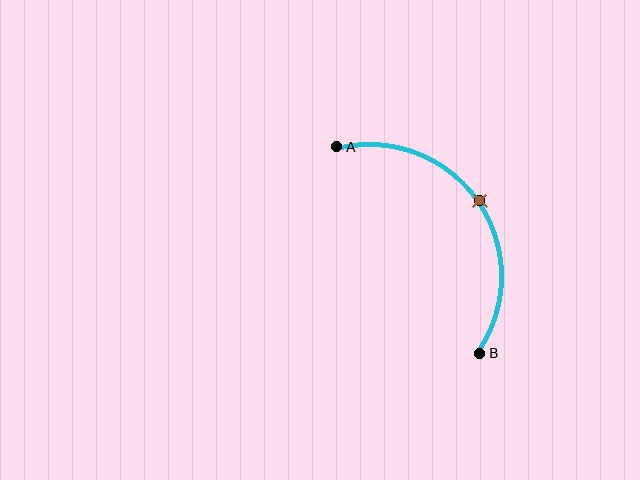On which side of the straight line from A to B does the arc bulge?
The arc bulges above and to the right of the straight line connecting A and B.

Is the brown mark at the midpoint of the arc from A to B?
Yes. The brown mark lies on the arc at equal arc-length from both A and B — it is the arc midpoint.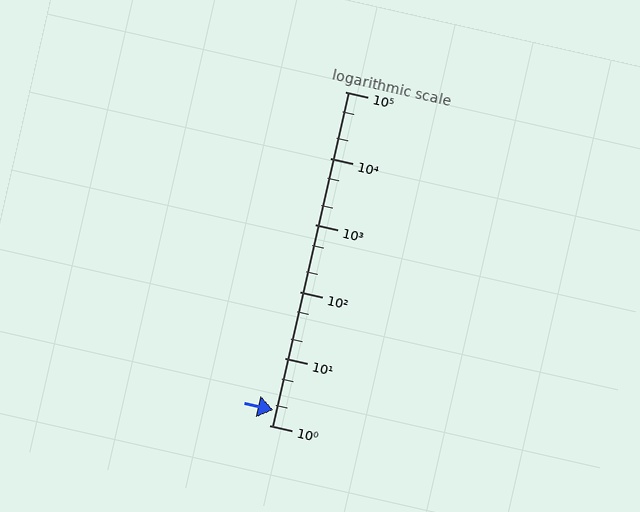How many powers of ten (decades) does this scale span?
The scale spans 5 decades, from 1 to 100000.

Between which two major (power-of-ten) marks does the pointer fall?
The pointer is between 1 and 10.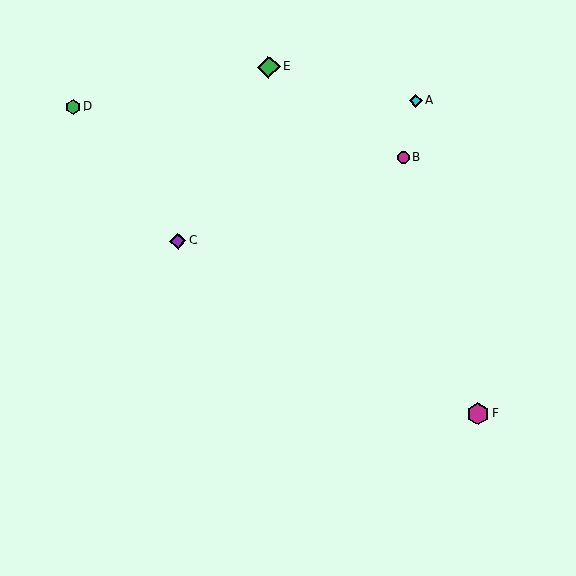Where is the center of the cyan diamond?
The center of the cyan diamond is at (416, 100).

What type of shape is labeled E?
Shape E is a green diamond.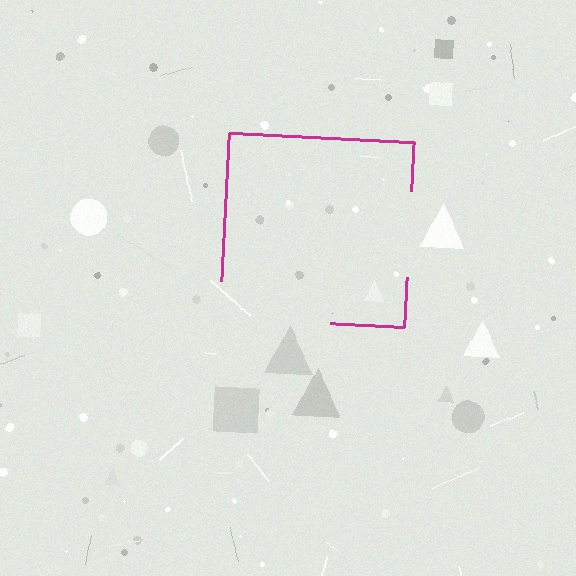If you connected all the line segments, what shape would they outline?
They would outline a square.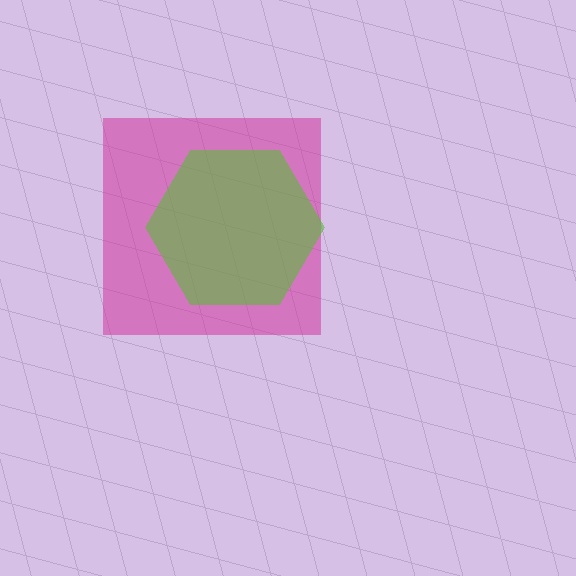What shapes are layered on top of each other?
The layered shapes are: a magenta square, a lime hexagon.